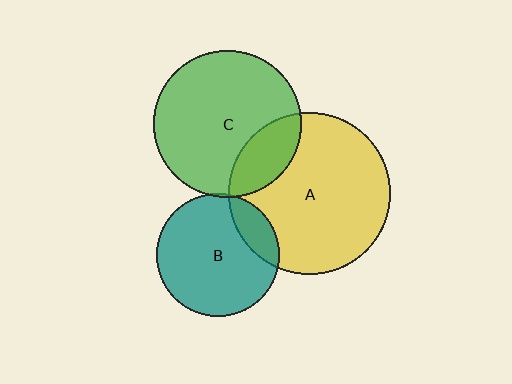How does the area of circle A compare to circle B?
Approximately 1.7 times.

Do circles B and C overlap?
Yes.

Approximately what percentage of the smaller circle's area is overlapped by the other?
Approximately 5%.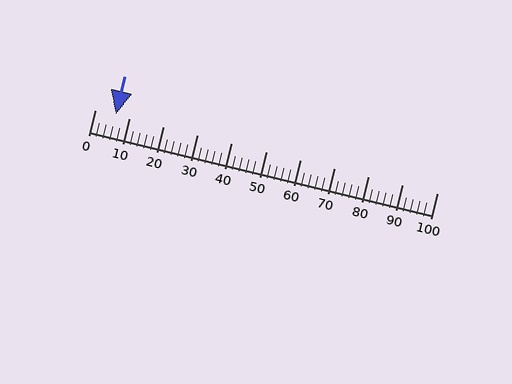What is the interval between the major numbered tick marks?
The major tick marks are spaced 10 units apart.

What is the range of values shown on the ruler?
The ruler shows values from 0 to 100.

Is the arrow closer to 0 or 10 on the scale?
The arrow is closer to 10.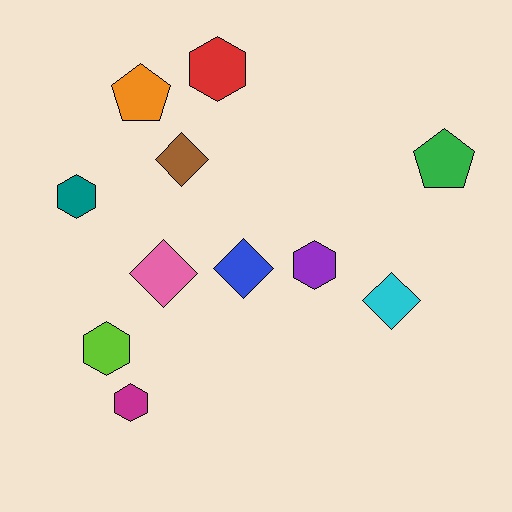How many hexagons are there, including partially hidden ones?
There are 5 hexagons.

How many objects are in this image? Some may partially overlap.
There are 11 objects.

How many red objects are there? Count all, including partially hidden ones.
There is 1 red object.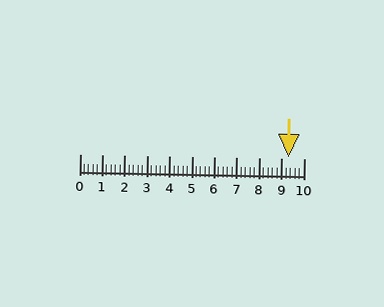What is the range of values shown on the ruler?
The ruler shows values from 0 to 10.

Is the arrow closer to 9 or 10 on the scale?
The arrow is closer to 9.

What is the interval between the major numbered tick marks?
The major tick marks are spaced 1 units apart.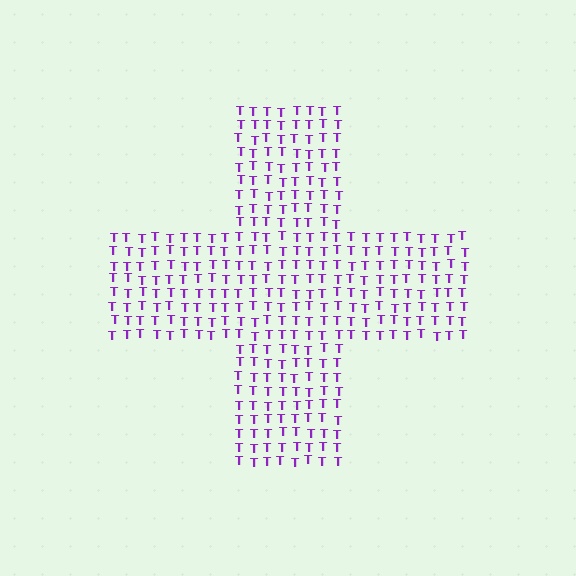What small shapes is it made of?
It is made of small letter T's.